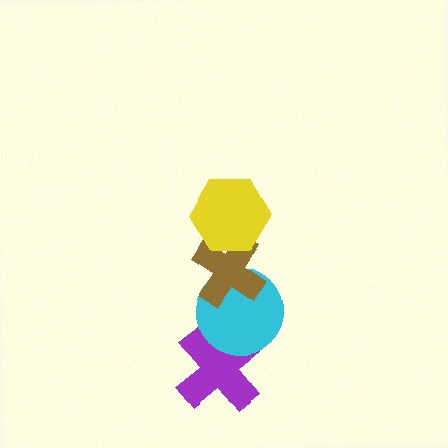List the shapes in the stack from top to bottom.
From top to bottom: the yellow hexagon, the brown cross, the cyan circle, the purple cross.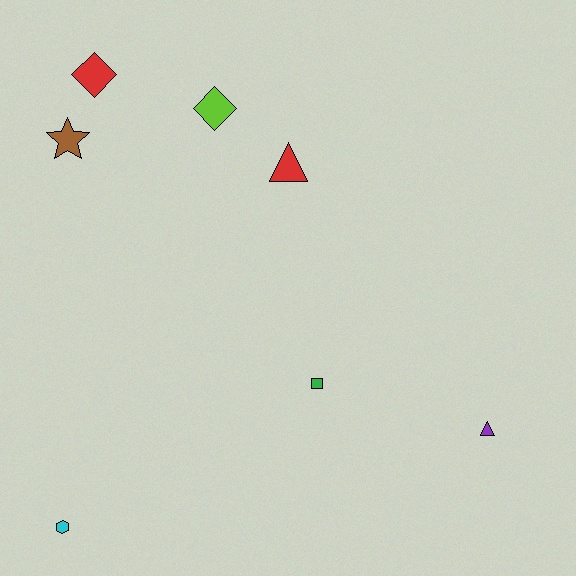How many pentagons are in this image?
There are no pentagons.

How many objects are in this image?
There are 7 objects.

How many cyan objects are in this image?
There is 1 cyan object.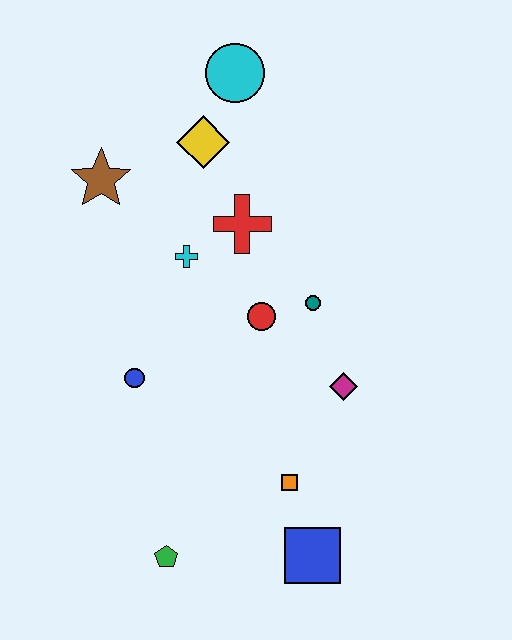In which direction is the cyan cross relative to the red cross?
The cyan cross is to the left of the red cross.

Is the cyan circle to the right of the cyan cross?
Yes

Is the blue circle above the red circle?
No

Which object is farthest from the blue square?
The cyan circle is farthest from the blue square.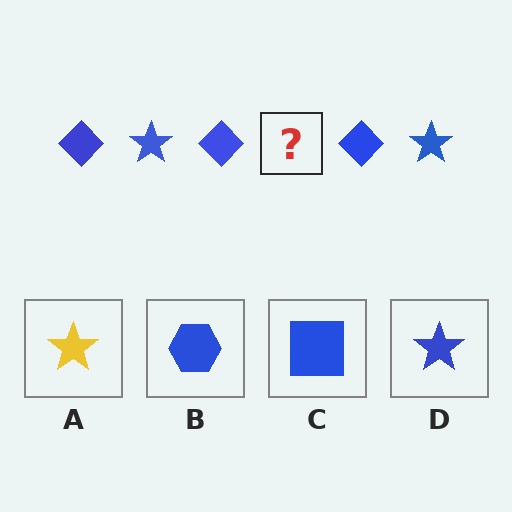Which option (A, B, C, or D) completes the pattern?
D.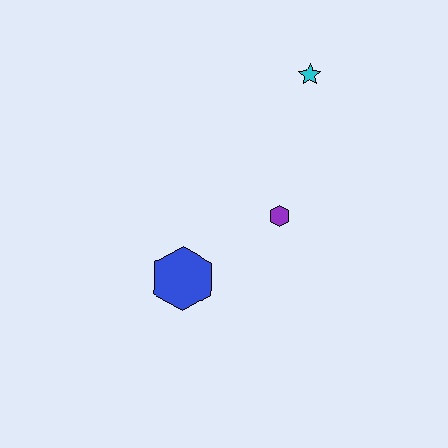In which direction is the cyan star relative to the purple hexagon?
The cyan star is above the purple hexagon.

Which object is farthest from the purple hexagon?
The cyan star is farthest from the purple hexagon.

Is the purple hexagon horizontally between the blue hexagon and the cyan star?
Yes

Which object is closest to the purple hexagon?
The blue hexagon is closest to the purple hexagon.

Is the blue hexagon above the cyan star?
No